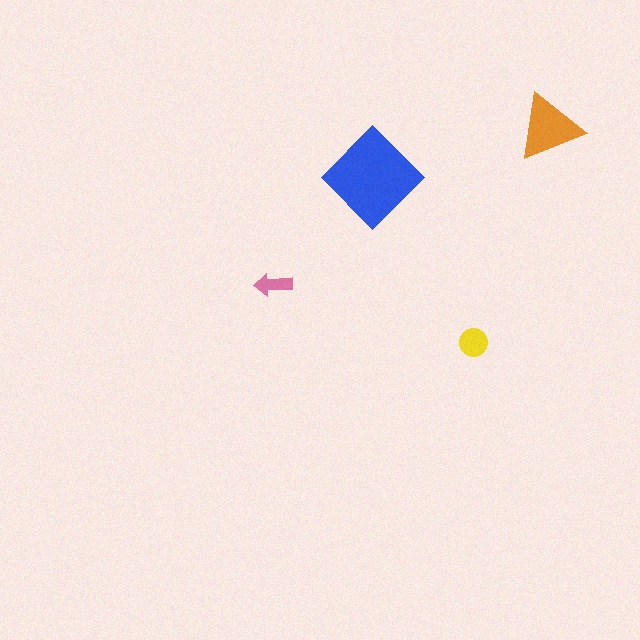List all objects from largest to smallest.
The blue diamond, the orange triangle, the yellow circle, the pink arrow.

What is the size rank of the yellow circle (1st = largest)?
3rd.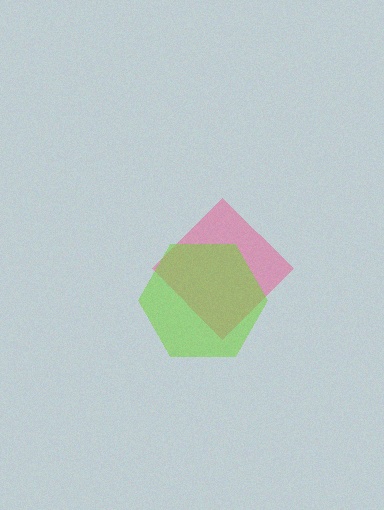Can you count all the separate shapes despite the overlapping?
Yes, there are 2 separate shapes.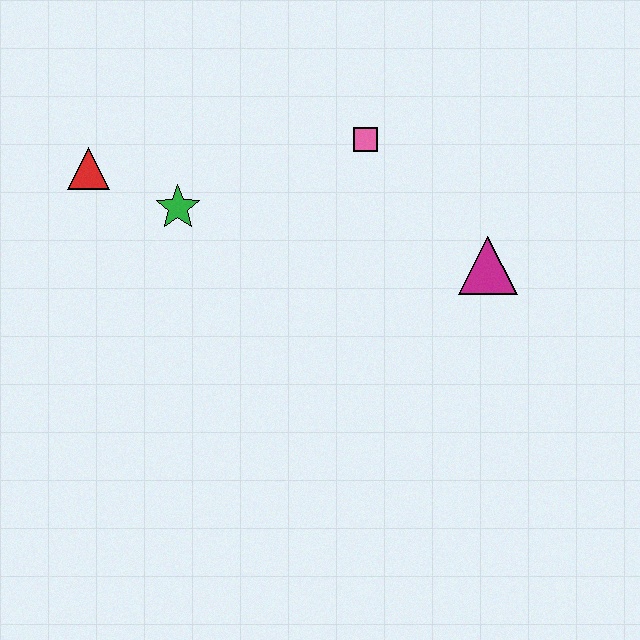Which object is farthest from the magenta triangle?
The red triangle is farthest from the magenta triangle.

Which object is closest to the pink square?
The magenta triangle is closest to the pink square.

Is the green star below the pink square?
Yes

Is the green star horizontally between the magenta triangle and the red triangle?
Yes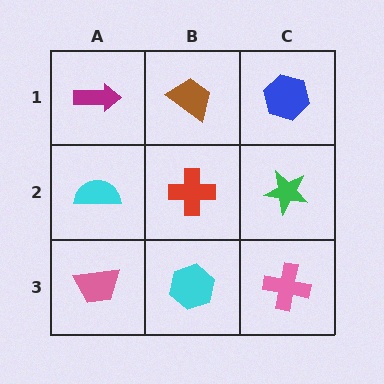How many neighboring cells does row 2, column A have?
3.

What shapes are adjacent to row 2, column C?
A blue hexagon (row 1, column C), a pink cross (row 3, column C), a red cross (row 2, column B).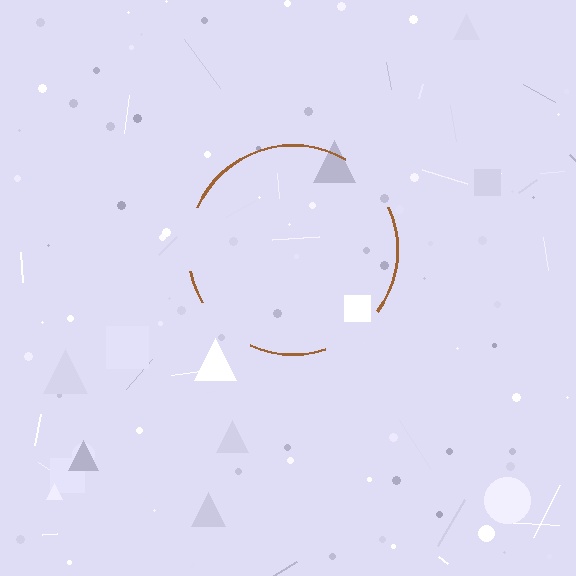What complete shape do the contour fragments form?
The contour fragments form a circle.